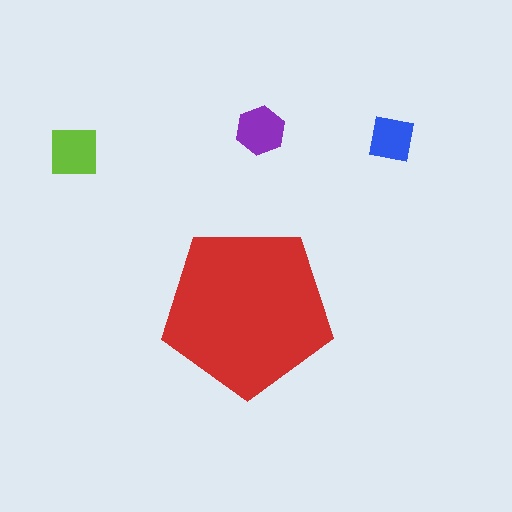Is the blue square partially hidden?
No, the blue square is fully visible.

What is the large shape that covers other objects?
A red pentagon.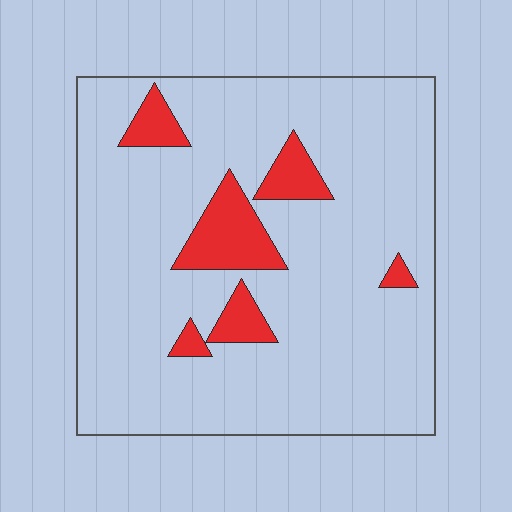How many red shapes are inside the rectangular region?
6.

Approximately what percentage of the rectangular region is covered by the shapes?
Approximately 10%.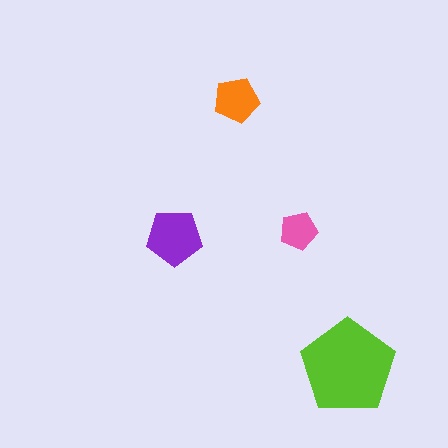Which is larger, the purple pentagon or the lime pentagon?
The lime one.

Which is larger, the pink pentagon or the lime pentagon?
The lime one.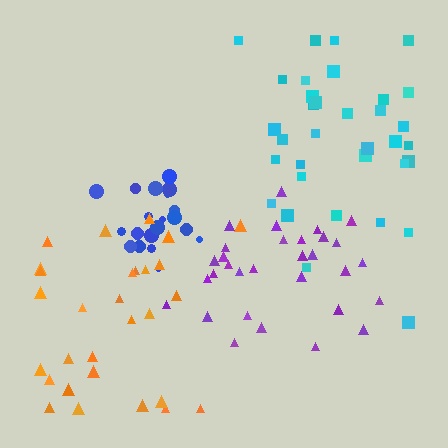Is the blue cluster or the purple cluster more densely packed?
Blue.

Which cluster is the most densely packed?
Blue.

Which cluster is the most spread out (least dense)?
Orange.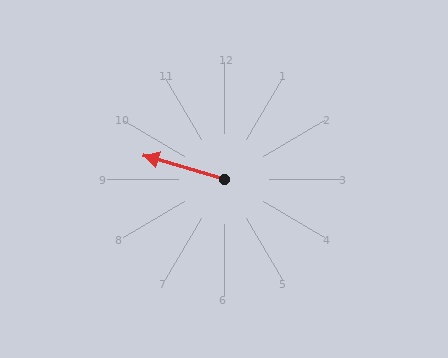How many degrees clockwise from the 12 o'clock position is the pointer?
Approximately 286 degrees.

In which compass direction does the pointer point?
West.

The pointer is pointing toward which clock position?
Roughly 10 o'clock.